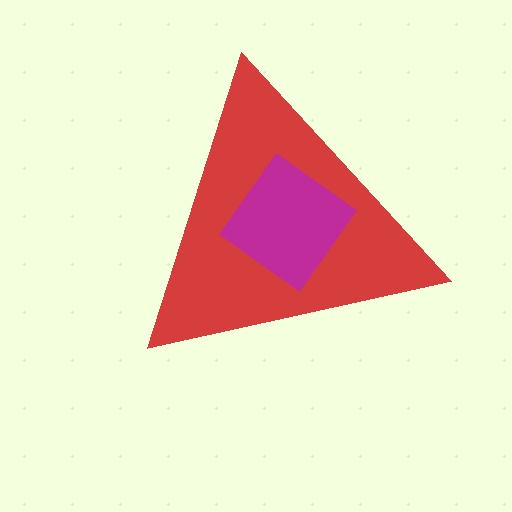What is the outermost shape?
The red triangle.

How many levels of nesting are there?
2.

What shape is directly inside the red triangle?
The magenta diamond.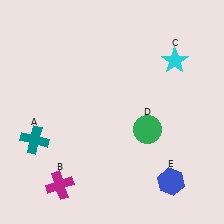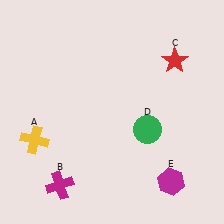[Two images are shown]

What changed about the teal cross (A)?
In Image 1, A is teal. In Image 2, it changed to yellow.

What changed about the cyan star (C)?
In Image 1, C is cyan. In Image 2, it changed to red.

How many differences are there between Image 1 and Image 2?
There are 3 differences between the two images.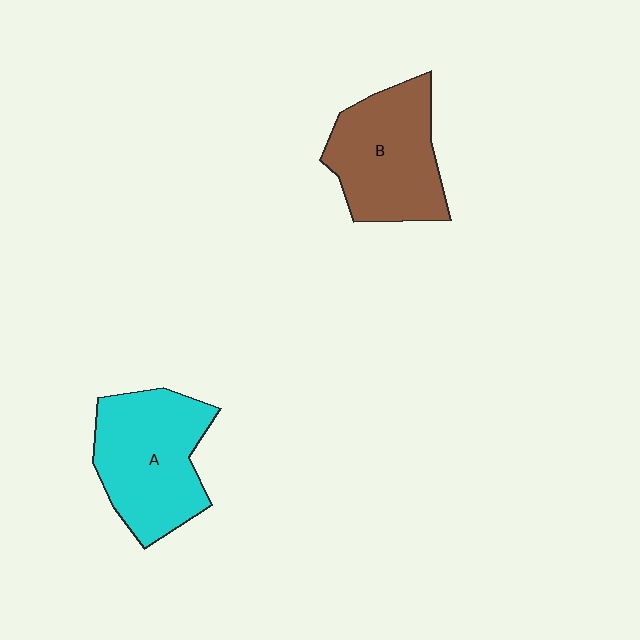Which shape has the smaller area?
Shape B (brown).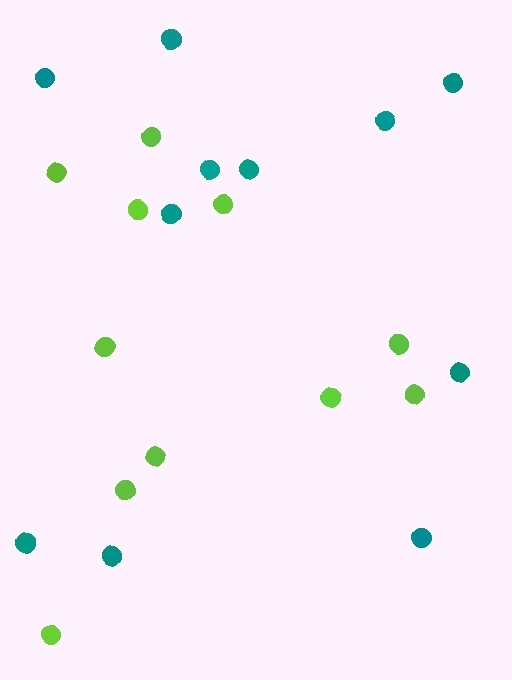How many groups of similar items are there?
There are 2 groups: one group of lime circles (11) and one group of teal circles (11).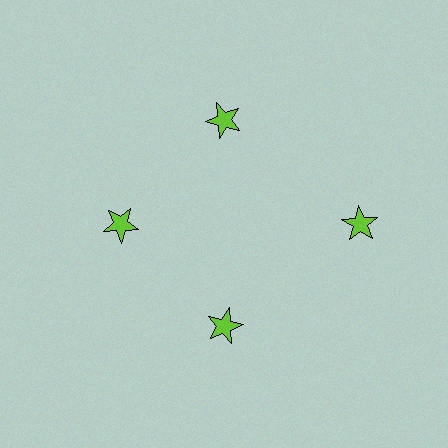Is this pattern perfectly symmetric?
No. The 4 lime stars are arranged in a ring, but one element near the 3 o'clock position is pushed outward from the center, breaking the 4-fold rotational symmetry.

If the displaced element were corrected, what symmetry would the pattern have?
It would have 4-fold rotational symmetry — the pattern would map onto itself every 90 degrees.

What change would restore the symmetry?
The symmetry would be restored by moving it inward, back onto the ring so that all 4 stars sit at equal angles and equal distance from the center.